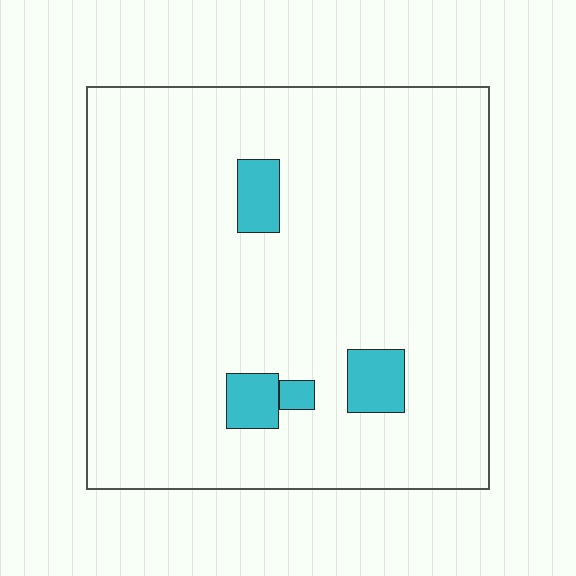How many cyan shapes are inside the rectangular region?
4.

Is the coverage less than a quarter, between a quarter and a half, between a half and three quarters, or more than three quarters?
Less than a quarter.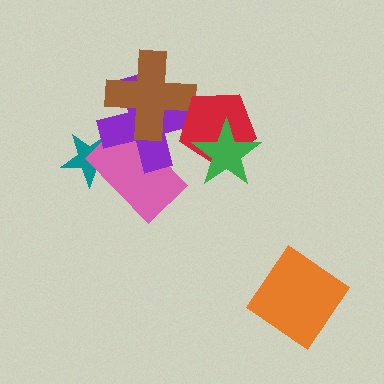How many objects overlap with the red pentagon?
3 objects overlap with the red pentagon.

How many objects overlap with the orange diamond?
0 objects overlap with the orange diamond.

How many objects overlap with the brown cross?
3 objects overlap with the brown cross.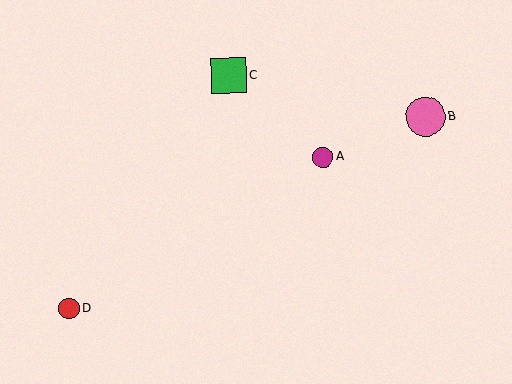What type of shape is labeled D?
Shape D is a red circle.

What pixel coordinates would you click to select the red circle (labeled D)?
Click at (69, 308) to select the red circle D.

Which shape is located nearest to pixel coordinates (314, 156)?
The magenta circle (labeled A) at (323, 157) is nearest to that location.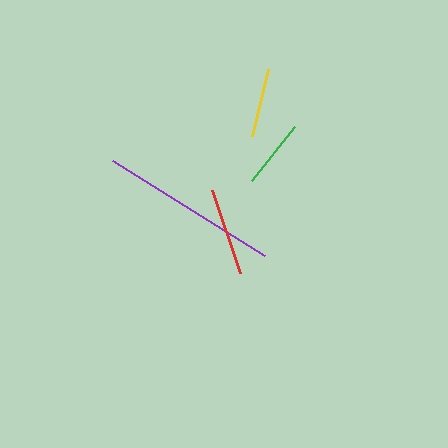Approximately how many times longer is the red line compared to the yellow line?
The red line is approximately 1.3 times the length of the yellow line.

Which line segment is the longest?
The purple line is the longest at approximately 179 pixels.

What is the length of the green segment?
The green segment is approximately 70 pixels long.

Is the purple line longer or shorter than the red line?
The purple line is longer than the red line.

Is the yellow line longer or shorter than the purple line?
The purple line is longer than the yellow line.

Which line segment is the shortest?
The yellow line is the shortest at approximately 69 pixels.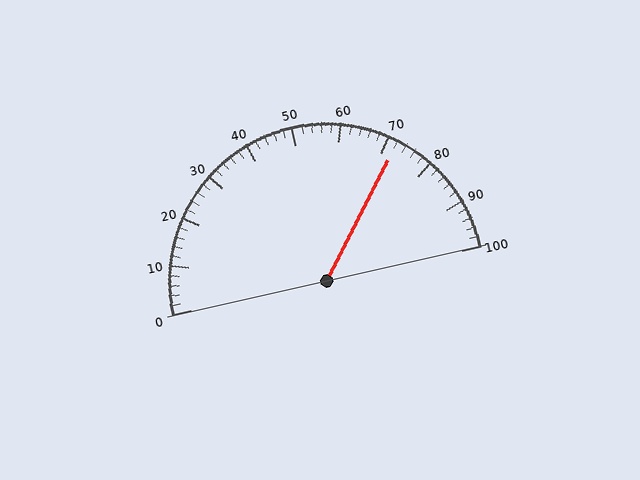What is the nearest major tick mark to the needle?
The nearest major tick mark is 70.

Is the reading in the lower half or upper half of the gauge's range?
The reading is in the upper half of the range (0 to 100).